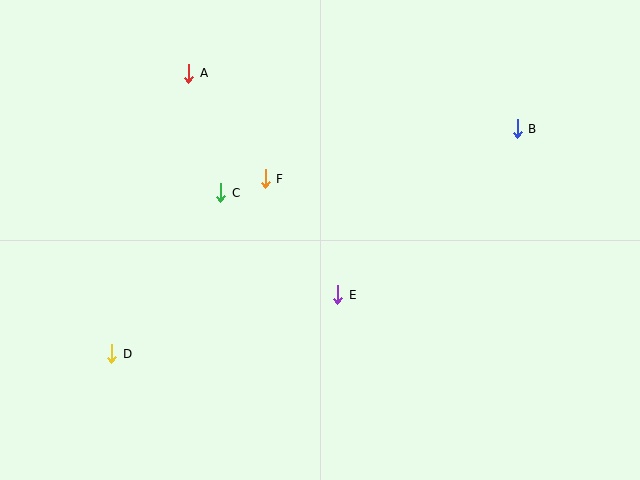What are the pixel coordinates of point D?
Point D is at (112, 354).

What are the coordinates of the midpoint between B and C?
The midpoint between B and C is at (369, 161).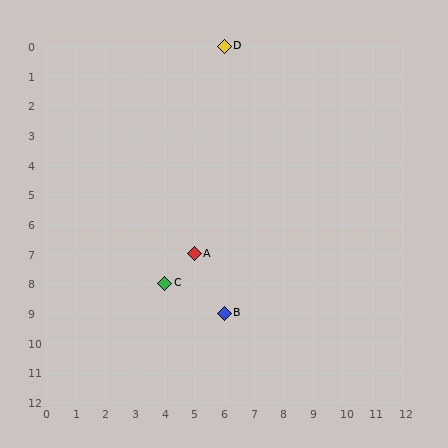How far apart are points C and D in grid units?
Points C and D are 2 columns and 8 rows apart (about 8.2 grid units diagonally).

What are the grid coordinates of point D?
Point D is at grid coordinates (6, 0).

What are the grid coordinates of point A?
Point A is at grid coordinates (5, 7).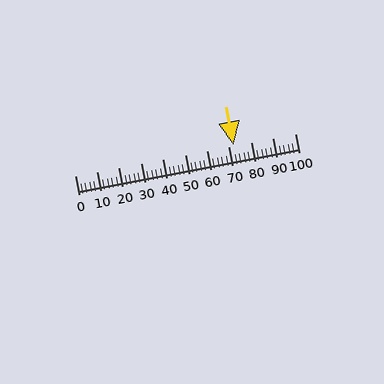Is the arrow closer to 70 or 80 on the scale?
The arrow is closer to 70.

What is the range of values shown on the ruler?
The ruler shows values from 0 to 100.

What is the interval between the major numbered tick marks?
The major tick marks are spaced 10 units apart.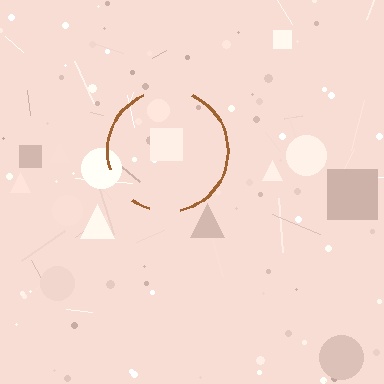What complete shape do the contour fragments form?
The contour fragments form a circle.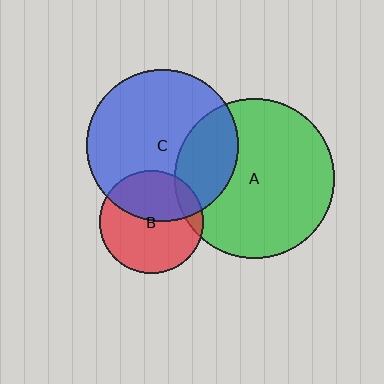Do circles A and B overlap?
Yes.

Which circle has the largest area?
Circle A (green).